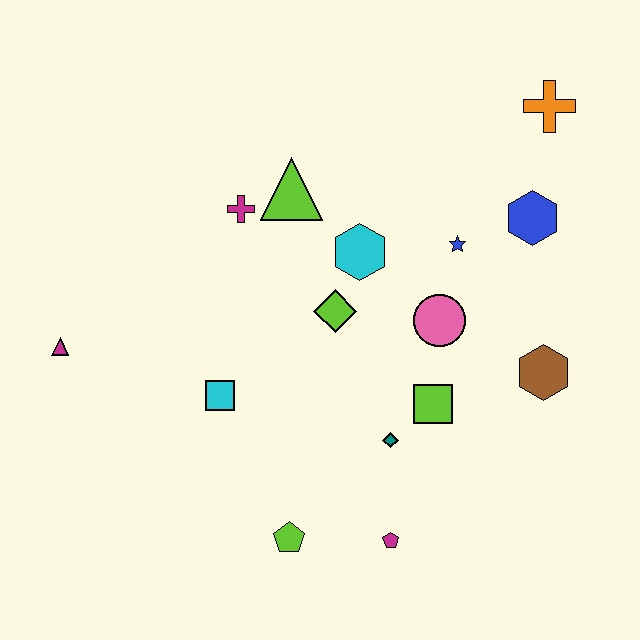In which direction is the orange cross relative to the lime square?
The orange cross is above the lime square.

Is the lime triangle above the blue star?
Yes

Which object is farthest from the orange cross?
The magenta triangle is farthest from the orange cross.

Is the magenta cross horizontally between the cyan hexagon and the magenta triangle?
Yes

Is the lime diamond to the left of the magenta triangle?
No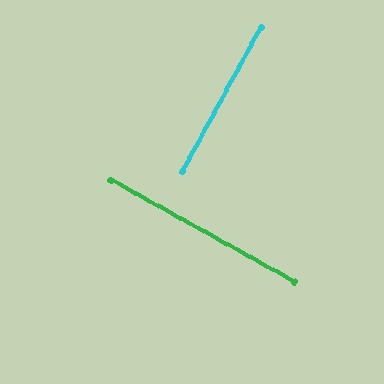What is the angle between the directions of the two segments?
Approximately 90 degrees.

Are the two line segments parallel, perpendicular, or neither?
Perpendicular — they meet at approximately 90°.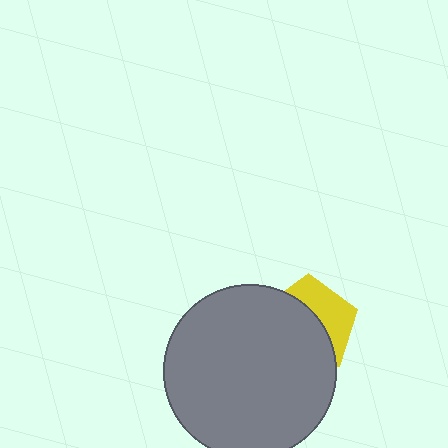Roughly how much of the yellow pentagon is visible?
A small part of it is visible (roughly 38%).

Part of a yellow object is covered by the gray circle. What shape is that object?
It is a pentagon.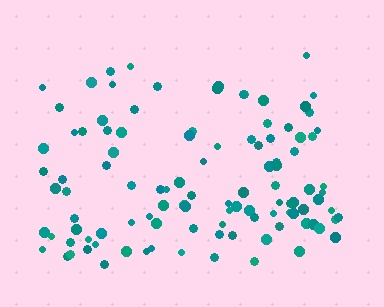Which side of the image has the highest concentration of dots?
The bottom.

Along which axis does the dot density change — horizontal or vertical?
Vertical.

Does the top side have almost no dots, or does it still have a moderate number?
Still a moderate number, just noticeably fewer than the bottom.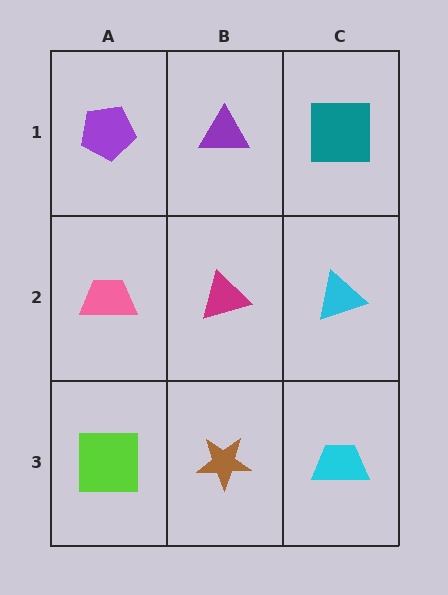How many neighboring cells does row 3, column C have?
2.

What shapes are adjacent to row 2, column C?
A teal square (row 1, column C), a cyan trapezoid (row 3, column C), a magenta triangle (row 2, column B).